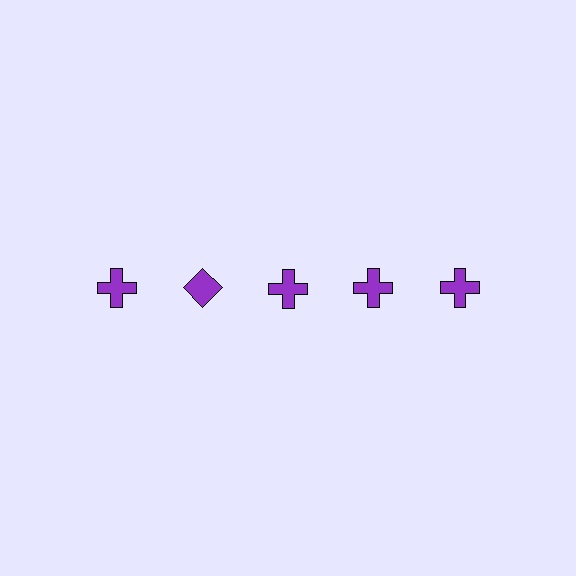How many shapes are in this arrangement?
There are 5 shapes arranged in a grid pattern.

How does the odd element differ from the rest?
It has a different shape: diamond instead of cross.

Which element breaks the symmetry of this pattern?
The purple diamond in the top row, second from left column breaks the symmetry. All other shapes are purple crosses.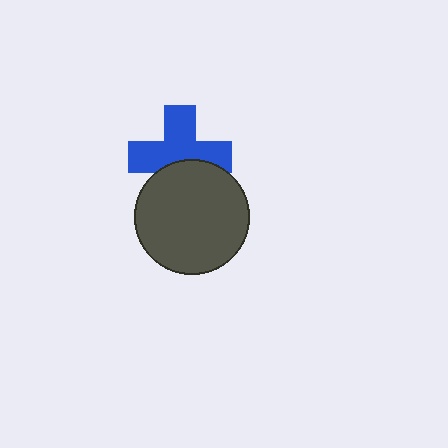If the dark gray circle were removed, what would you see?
You would see the complete blue cross.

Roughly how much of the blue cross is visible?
Most of it is visible (roughly 66%).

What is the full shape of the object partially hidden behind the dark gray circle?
The partially hidden object is a blue cross.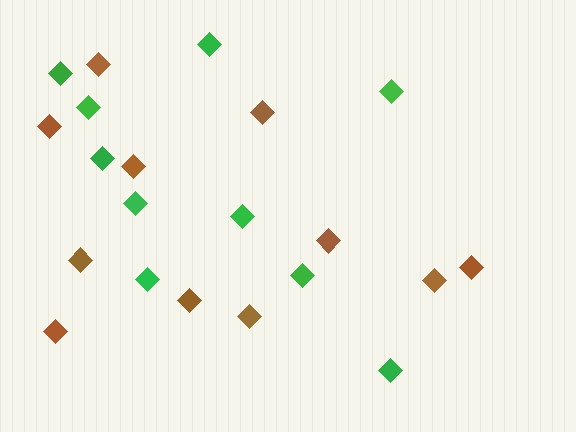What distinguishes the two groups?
There are 2 groups: one group of green diamonds (10) and one group of brown diamonds (11).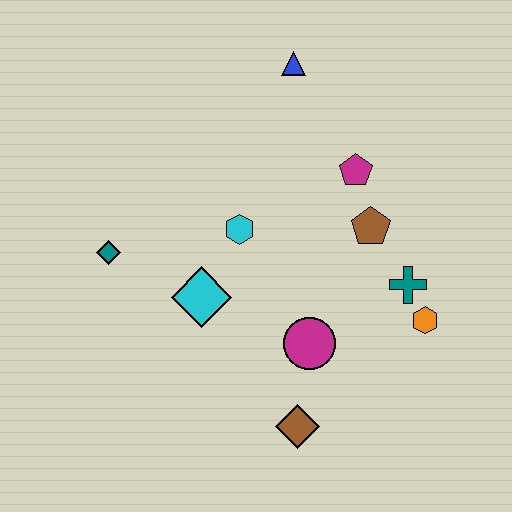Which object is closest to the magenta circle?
The brown diamond is closest to the magenta circle.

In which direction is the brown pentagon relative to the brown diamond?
The brown pentagon is above the brown diamond.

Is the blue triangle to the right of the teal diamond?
Yes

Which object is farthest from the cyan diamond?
The blue triangle is farthest from the cyan diamond.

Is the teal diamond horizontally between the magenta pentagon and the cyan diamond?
No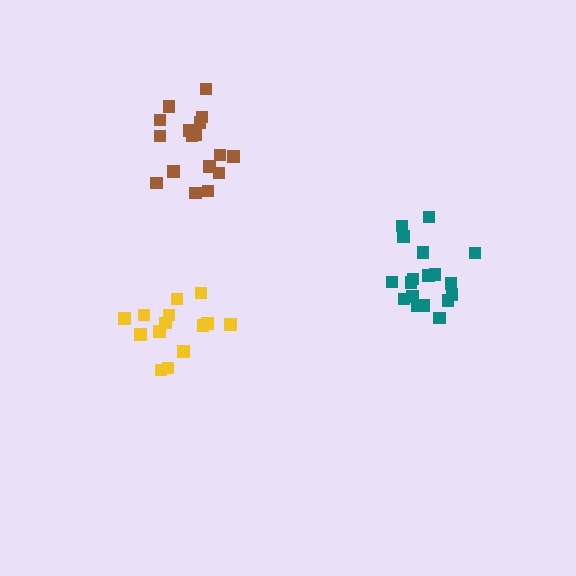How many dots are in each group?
Group 1: 18 dots, Group 2: 14 dots, Group 3: 17 dots (49 total).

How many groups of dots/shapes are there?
There are 3 groups.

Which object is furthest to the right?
The teal cluster is rightmost.